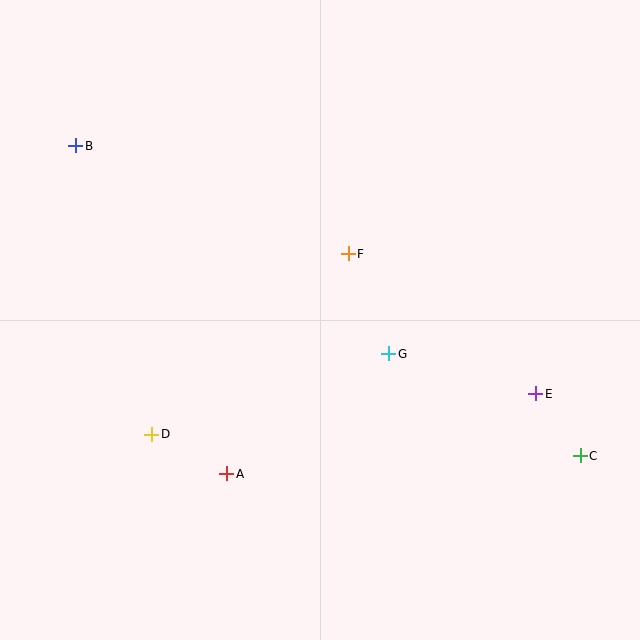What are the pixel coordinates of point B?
Point B is at (76, 146).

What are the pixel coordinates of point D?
Point D is at (152, 434).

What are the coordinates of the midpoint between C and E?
The midpoint between C and E is at (558, 425).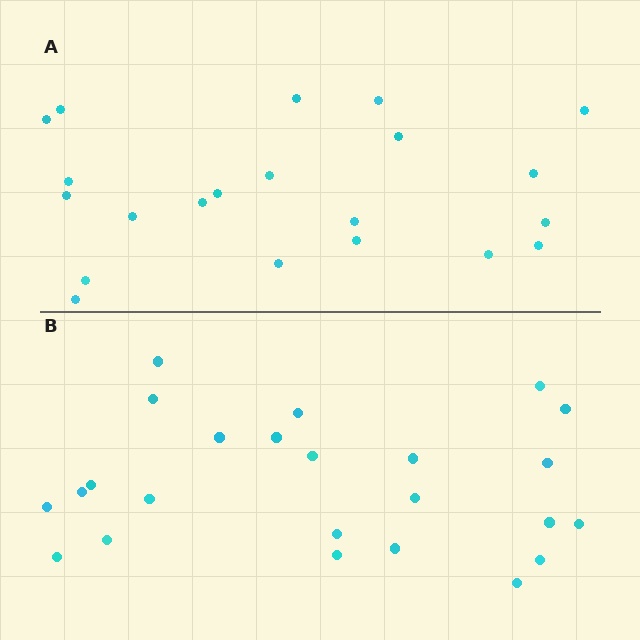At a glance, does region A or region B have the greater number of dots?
Region B (the bottom region) has more dots.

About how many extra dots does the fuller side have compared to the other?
Region B has just a few more — roughly 2 or 3 more dots than region A.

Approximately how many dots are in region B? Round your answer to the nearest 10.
About 20 dots. (The exact count is 24, which rounds to 20.)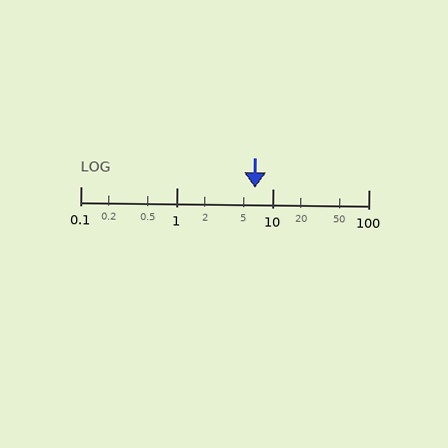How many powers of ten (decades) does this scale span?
The scale spans 3 decades, from 0.1 to 100.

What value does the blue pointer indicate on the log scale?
The pointer indicates approximately 6.6.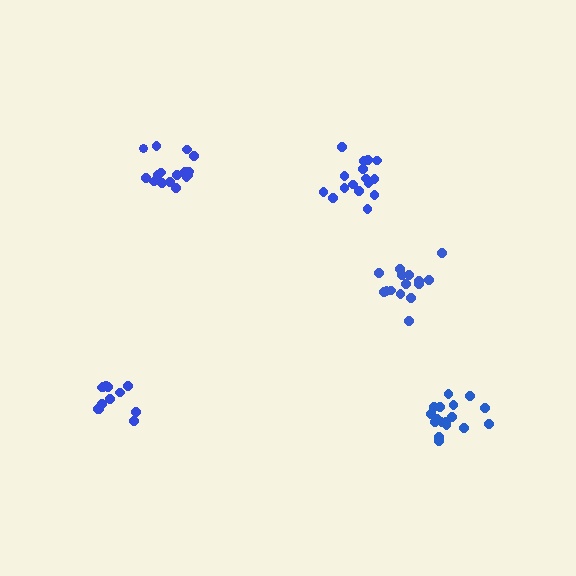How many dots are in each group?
Group 1: 17 dots, Group 2: 16 dots, Group 3: 12 dots, Group 4: 17 dots, Group 5: 15 dots (77 total).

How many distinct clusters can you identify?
There are 5 distinct clusters.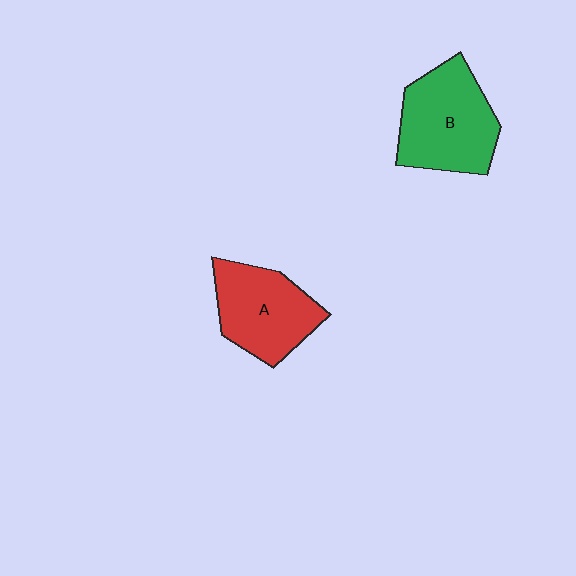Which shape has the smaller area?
Shape A (red).